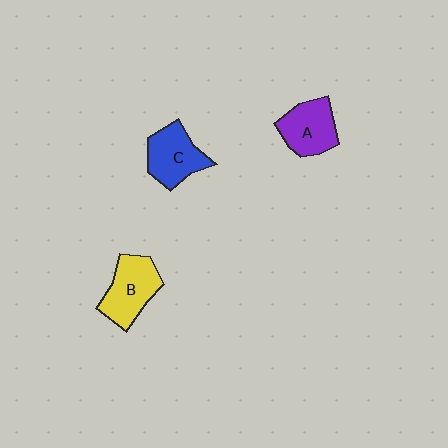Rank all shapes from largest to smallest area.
From largest to smallest: B (yellow), C (blue), A (purple).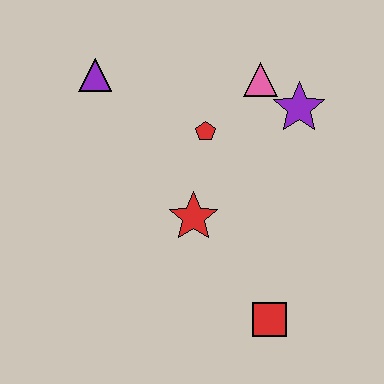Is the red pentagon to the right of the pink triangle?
No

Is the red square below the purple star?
Yes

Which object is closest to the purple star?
The pink triangle is closest to the purple star.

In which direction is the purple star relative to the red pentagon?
The purple star is to the right of the red pentagon.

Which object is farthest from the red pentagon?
The red square is farthest from the red pentagon.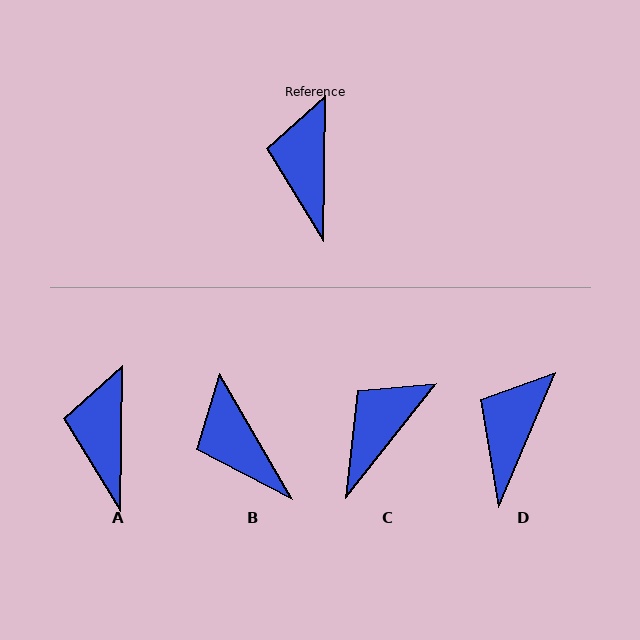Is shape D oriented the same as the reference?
No, it is off by about 22 degrees.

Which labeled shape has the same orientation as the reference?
A.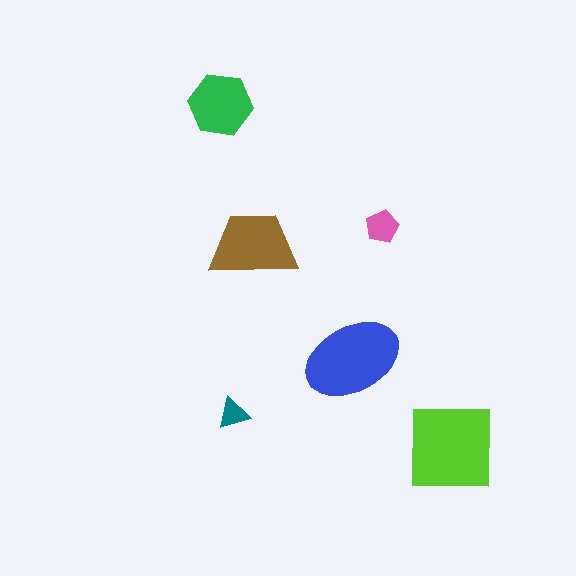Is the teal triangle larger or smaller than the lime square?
Smaller.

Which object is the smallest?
The teal triangle.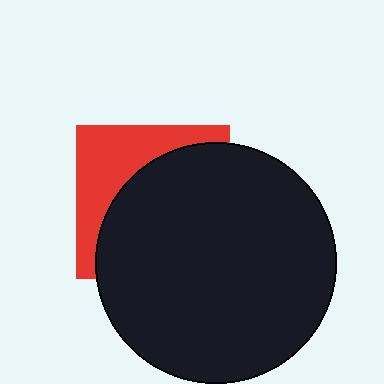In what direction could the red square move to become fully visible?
The red square could move toward the upper-left. That would shift it out from behind the black circle entirely.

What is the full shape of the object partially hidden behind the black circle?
The partially hidden object is a red square.